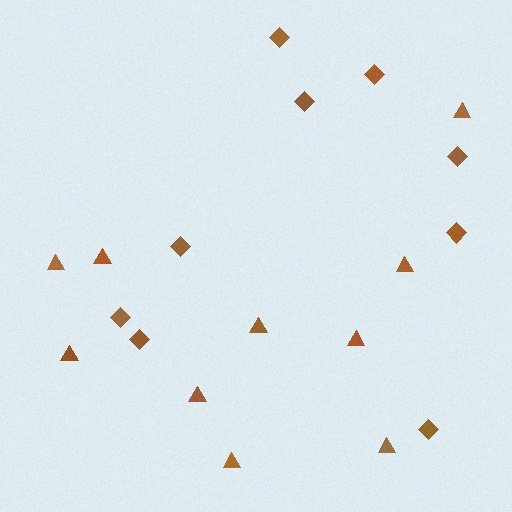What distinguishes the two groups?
There are 2 groups: one group of diamonds (9) and one group of triangles (10).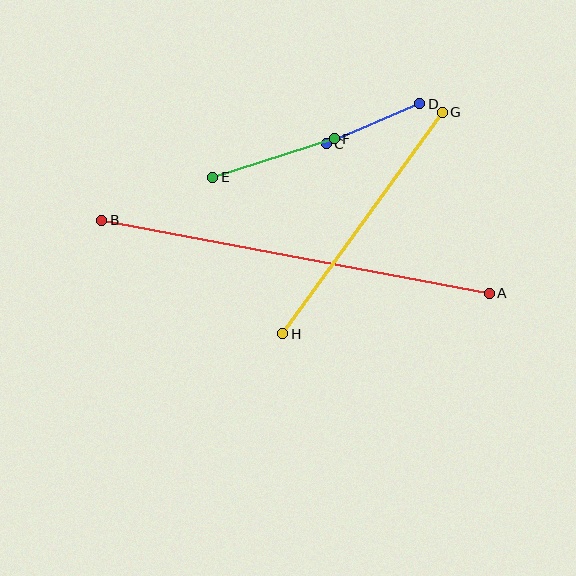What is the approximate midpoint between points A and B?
The midpoint is at approximately (296, 257) pixels.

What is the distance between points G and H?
The distance is approximately 273 pixels.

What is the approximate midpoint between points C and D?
The midpoint is at approximately (373, 124) pixels.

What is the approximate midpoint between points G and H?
The midpoint is at approximately (363, 223) pixels.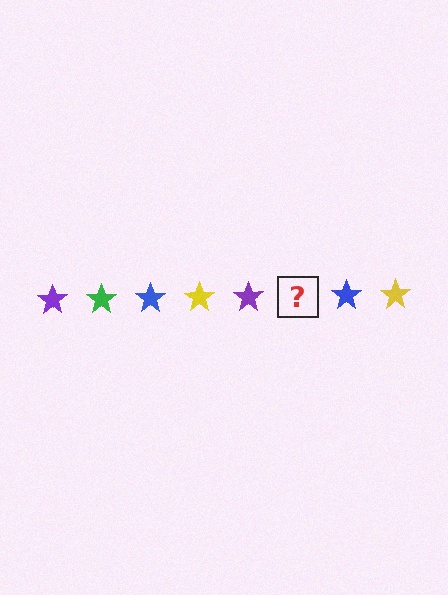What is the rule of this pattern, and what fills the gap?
The rule is that the pattern cycles through purple, green, blue, yellow stars. The gap should be filled with a green star.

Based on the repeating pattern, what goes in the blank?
The blank should be a green star.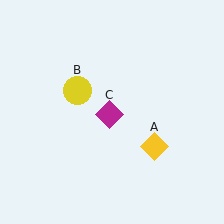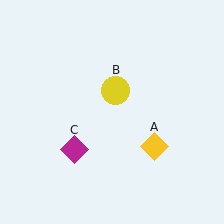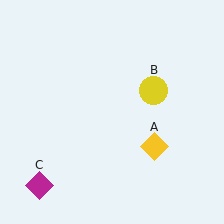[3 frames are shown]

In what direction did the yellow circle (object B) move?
The yellow circle (object B) moved right.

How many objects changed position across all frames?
2 objects changed position: yellow circle (object B), magenta diamond (object C).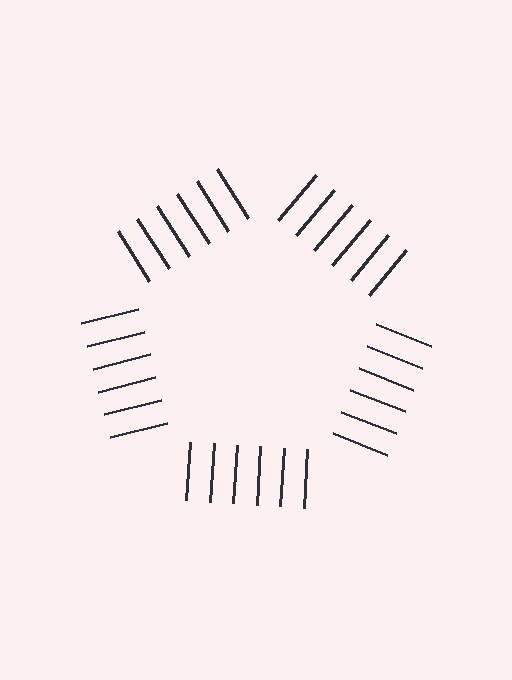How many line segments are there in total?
30 — 6 along each of the 5 edges.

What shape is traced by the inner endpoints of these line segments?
An illusory pentagon — the line segments terminate on its edges but no continuous stroke is drawn.